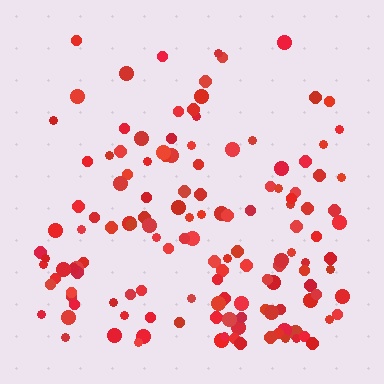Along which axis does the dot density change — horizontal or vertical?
Vertical.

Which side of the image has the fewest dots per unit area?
The top.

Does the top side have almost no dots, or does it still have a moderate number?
Still a moderate number, just noticeably fewer than the bottom.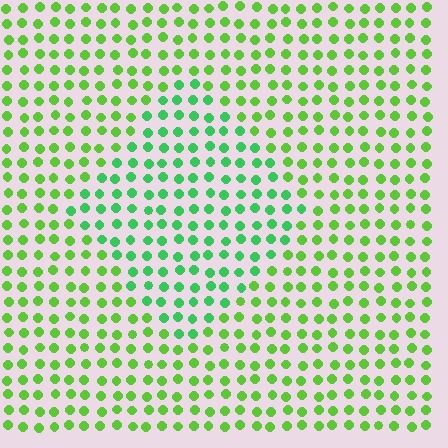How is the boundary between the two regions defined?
The boundary is defined purely by a slight shift in hue (about 31 degrees). Spacing, size, and orientation are identical on both sides.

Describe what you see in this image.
The image is filled with small lime elements in a uniform arrangement. A diamond-shaped region is visible where the elements are tinted to a slightly different hue, forming a subtle color boundary.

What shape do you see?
I see a diamond.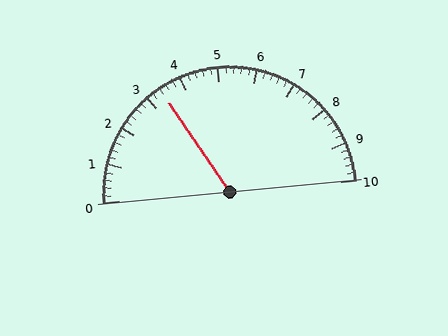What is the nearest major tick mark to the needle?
The nearest major tick mark is 3.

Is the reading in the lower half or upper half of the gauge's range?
The reading is in the lower half of the range (0 to 10).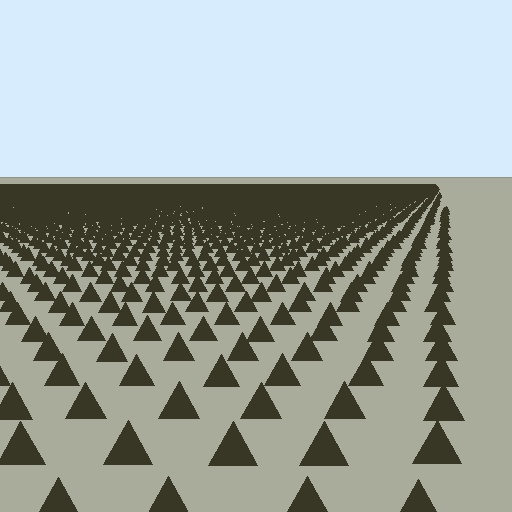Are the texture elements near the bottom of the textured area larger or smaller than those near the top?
Larger. Near the bottom, elements are closer to the viewer and appear at a bigger on-screen size.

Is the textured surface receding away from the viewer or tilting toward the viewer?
The surface is receding away from the viewer. Texture elements get smaller and denser toward the top.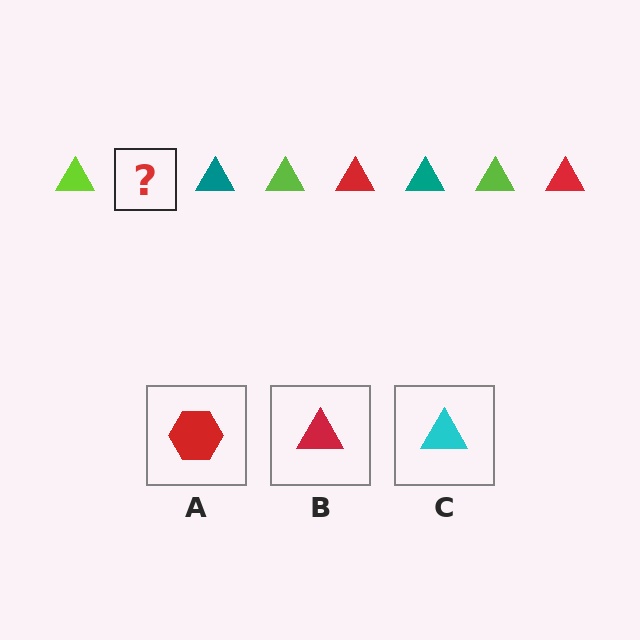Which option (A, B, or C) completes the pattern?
B.